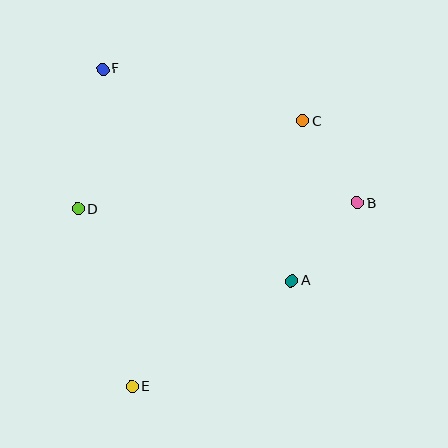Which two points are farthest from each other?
Points E and F are farthest from each other.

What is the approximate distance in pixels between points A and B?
The distance between A and B is approximately 102 pixels.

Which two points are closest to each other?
Points B and C are closest to each other.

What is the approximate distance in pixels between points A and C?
The distance between A and C is approximately 160 pixels.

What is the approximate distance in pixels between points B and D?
The distance between B and D is approximately 279 pixels.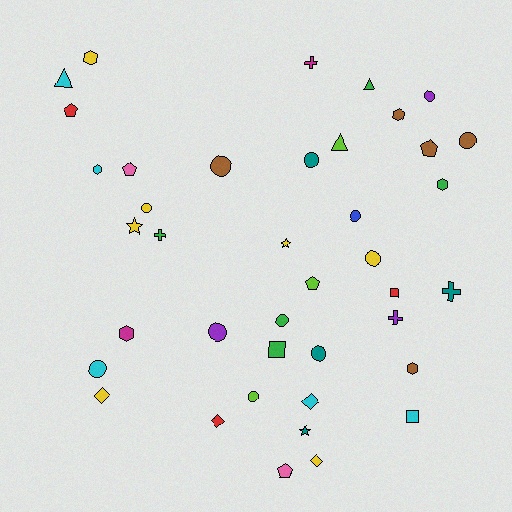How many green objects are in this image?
There are 5 green objects.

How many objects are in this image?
There are 40 objects.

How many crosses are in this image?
There are 4 crosses.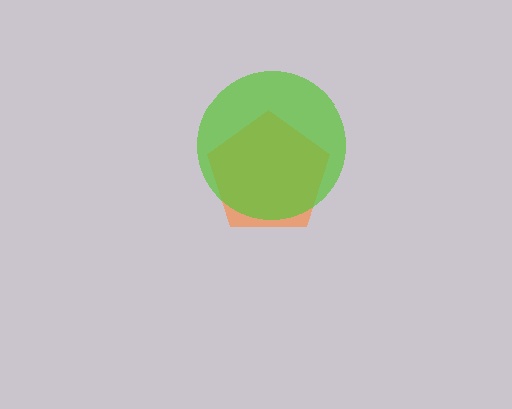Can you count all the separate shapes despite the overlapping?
Yes, there are 2 separate shapes.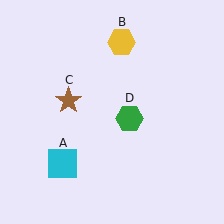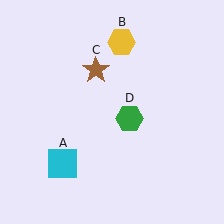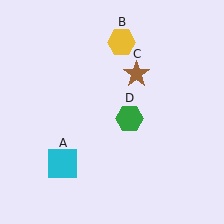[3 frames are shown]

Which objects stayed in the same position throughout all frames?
Cyan square (object A) and yellow hexagon (object B) and green hexagon (object D) remained stationary.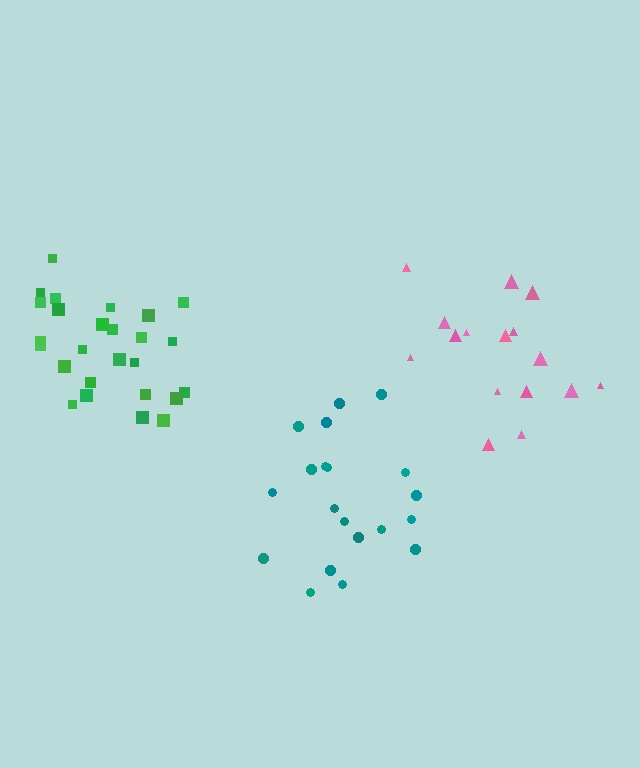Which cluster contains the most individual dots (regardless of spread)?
Green (26).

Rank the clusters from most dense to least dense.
green, teal, pink.